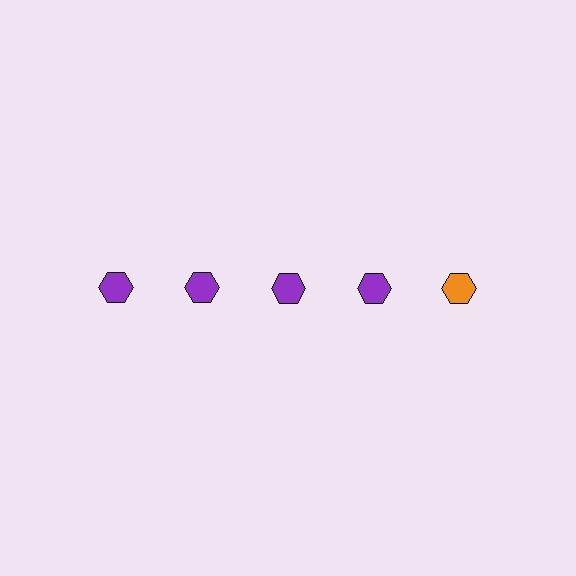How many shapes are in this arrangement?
There are 5 shapes arranged in a grid pattern.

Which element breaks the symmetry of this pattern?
The orange hexagon in the top row, rightmost column breaks the symmetry. All other shapes are purple hexagons.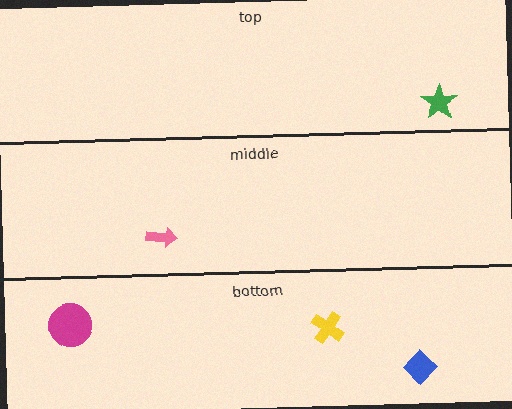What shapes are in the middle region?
The pink arrow.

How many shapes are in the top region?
1.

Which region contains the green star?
The top region.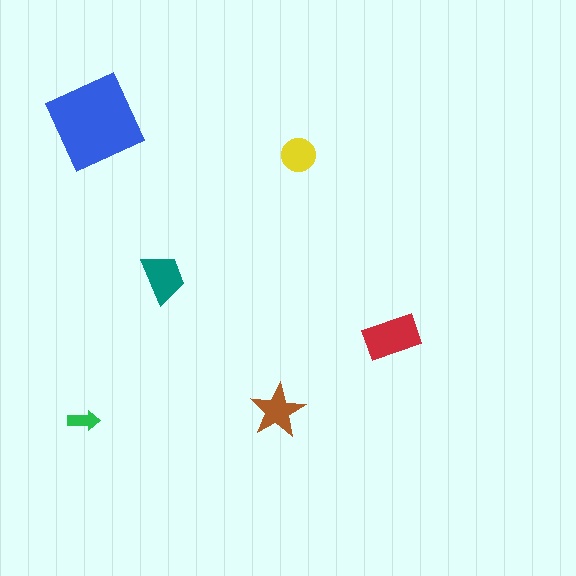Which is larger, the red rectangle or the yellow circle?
The red rectangle.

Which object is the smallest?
The green arrow.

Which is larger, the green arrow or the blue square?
The blue square.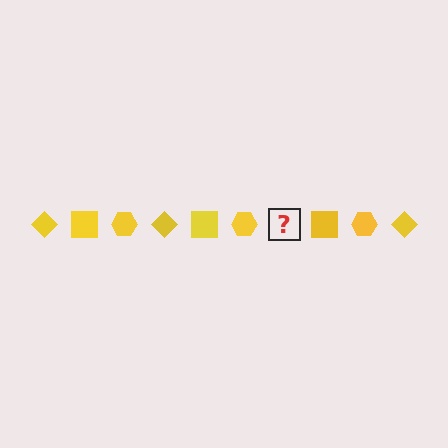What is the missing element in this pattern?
The missing element is a yellow diamond.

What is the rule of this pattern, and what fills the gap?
The rule is that the pattern cycles through diamond, square, hexagon shapes in yellow. The gap should be filled with a yellow diamond.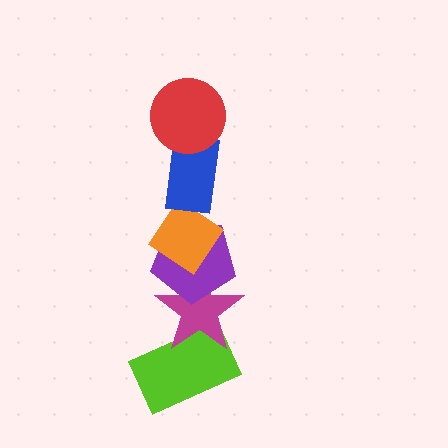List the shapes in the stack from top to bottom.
From top to bottom: the red circle, the blue rectangle, the orange diamond, the purple pentagon, the magenta star, the lime rectangle.